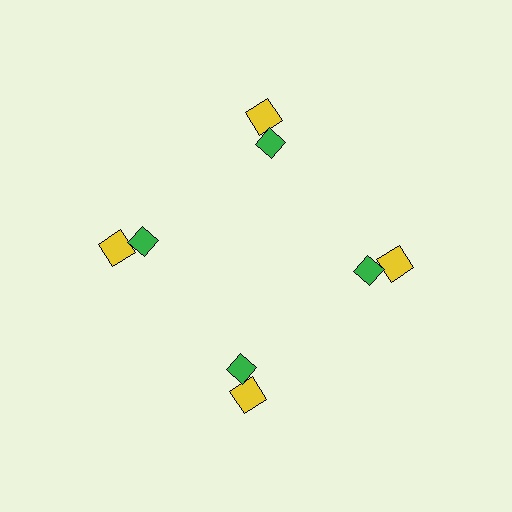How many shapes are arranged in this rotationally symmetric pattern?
There are 8 shapes, arranged in 4 groups of 2.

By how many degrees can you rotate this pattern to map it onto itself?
The pattern maps onto itself every 90 degrees of rotation.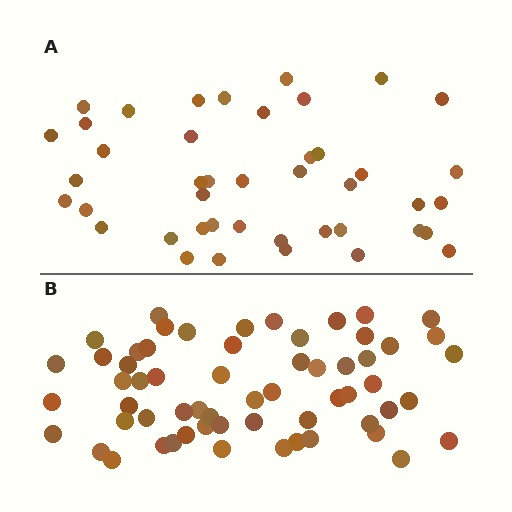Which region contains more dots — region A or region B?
Region B (the bottom region) has more dots.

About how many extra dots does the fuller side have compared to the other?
Region B has approximately 15 more dots than region A.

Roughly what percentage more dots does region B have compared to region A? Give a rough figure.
About 40% more.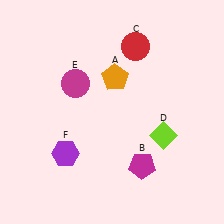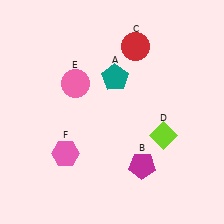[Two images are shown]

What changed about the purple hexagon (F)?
In Image 1, F is purple. In Image 2, it changed to pink.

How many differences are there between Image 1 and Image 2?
There are 3 differences between the two images.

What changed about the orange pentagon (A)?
In Image 1, A is orange. In Image 2, it changed to teal.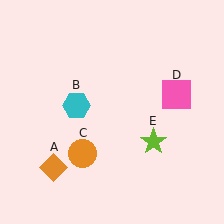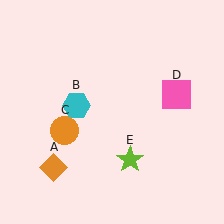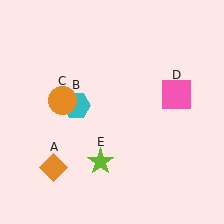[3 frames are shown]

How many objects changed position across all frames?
2 objects changed position: orange circle (object C), lime star (object E).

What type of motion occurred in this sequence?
The orange circle (object C), lime star (object E) rotated clockwise around the center of the scene.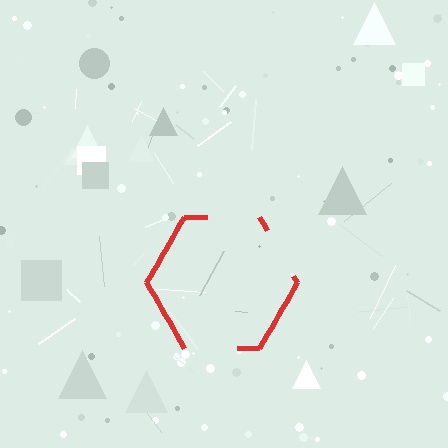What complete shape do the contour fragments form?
The contour fragments form a hexagon.